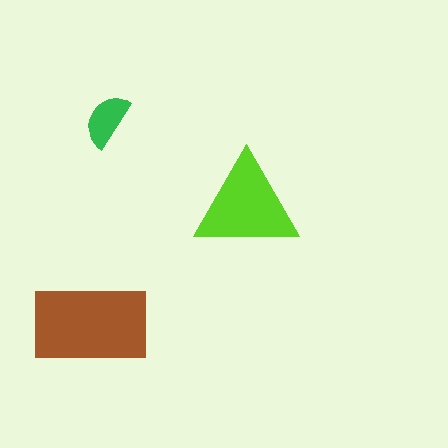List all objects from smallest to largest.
The green semicircle, the lime triangle, the brown rectangle.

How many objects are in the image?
There are 3 objects in the image.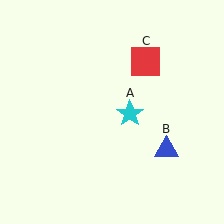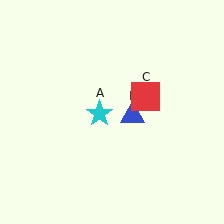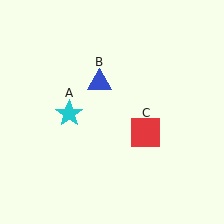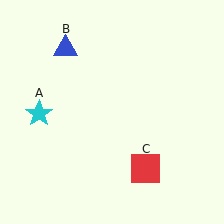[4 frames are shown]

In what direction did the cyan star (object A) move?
The cyan star (object A) moved left.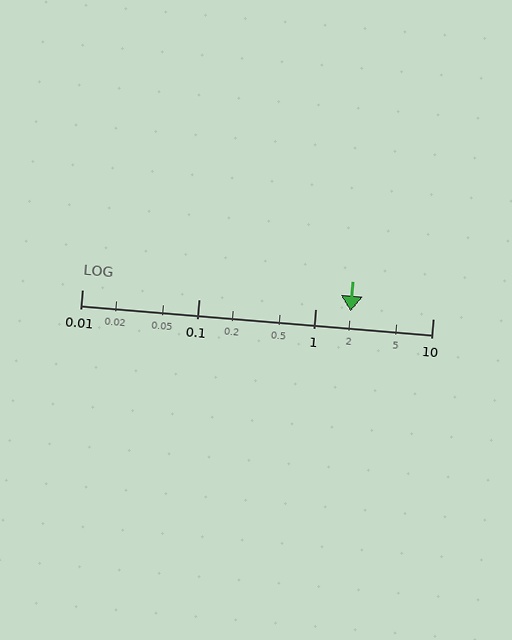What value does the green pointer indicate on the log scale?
The pointer indicates approximately 2.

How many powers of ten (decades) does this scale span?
The scale spans 3 decades, from 0.01 to 10.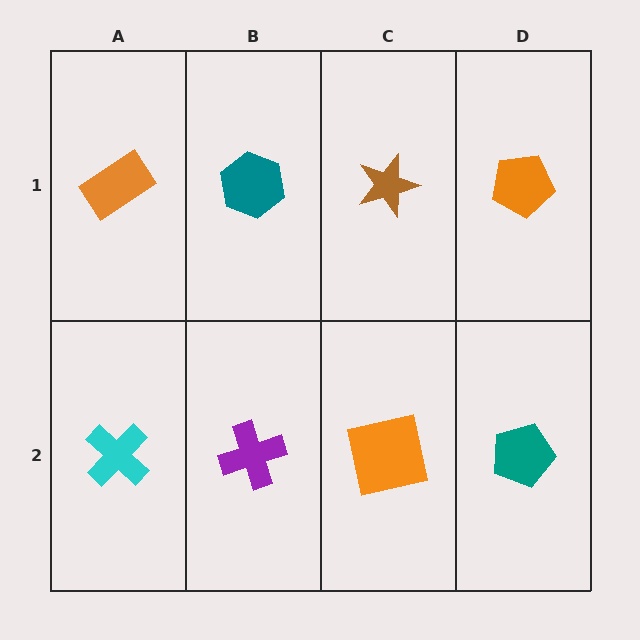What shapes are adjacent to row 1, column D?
A teal pentagon (row 2, column D), a brown star (row 1, column C).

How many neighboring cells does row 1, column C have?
3.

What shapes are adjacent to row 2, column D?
An orange pentagon (row 1, column D), an orange square (row 2, column C).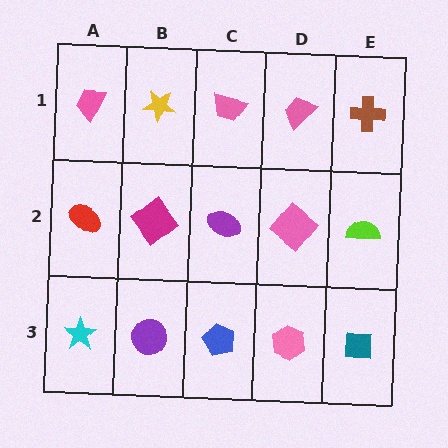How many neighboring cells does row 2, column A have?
3.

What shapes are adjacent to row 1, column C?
A purple ellipse (row 2, column C), a yellow star (row 1, column B), a pink trapezoid (row 1, column D).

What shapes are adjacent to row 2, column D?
A pink trapezoid (row 1, column D), a pink hexagon (row 3, column D), a purple ellipse (row 2, column C), a lime semicircle (row 2, column E).